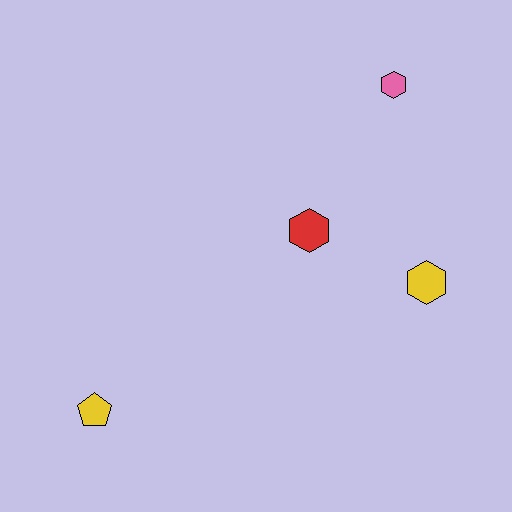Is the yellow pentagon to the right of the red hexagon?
No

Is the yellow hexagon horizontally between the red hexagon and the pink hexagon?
No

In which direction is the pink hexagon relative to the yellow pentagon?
The pink hexagon is above the yellow pentagon.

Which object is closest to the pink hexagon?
The red hexagon is closest to the pink hexagon.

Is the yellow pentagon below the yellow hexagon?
Yes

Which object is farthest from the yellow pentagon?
The pink hexagon is farthest from the yellow pentagon.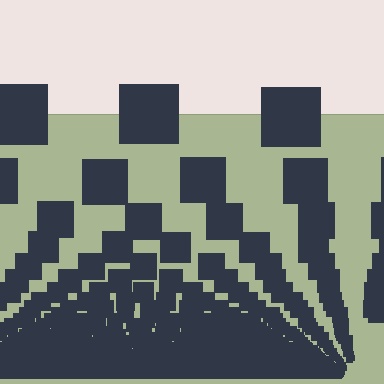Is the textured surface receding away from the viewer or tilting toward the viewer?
The surface appears to tilt toward the viewer. Texture elements get larger and sparser toward the top.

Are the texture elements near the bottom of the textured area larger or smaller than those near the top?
Smaller. The gradient is inverted — elements near the bottom are smaller and denser.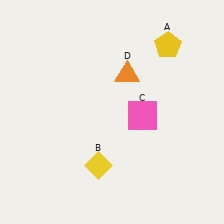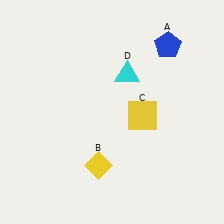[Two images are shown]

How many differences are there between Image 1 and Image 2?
There are 3 differences between the two images.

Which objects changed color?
A changed from yellow to blue. C changed from pink to yellow. D changed from orange to cyan.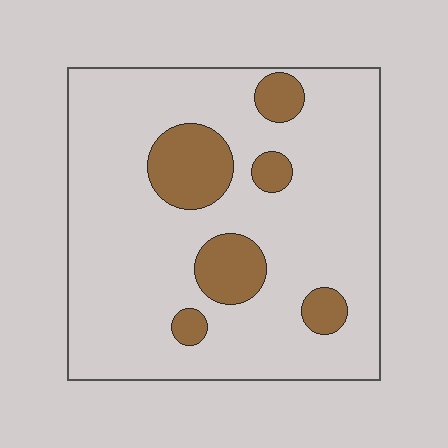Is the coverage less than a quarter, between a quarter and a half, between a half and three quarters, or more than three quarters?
Less than a quarter.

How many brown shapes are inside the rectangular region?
6.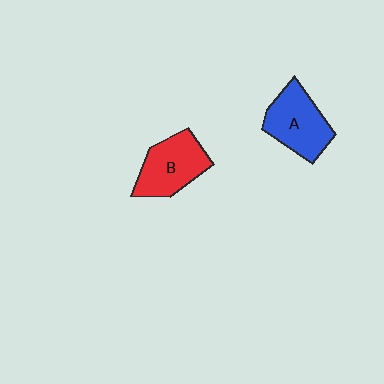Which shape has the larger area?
Shape B (red).